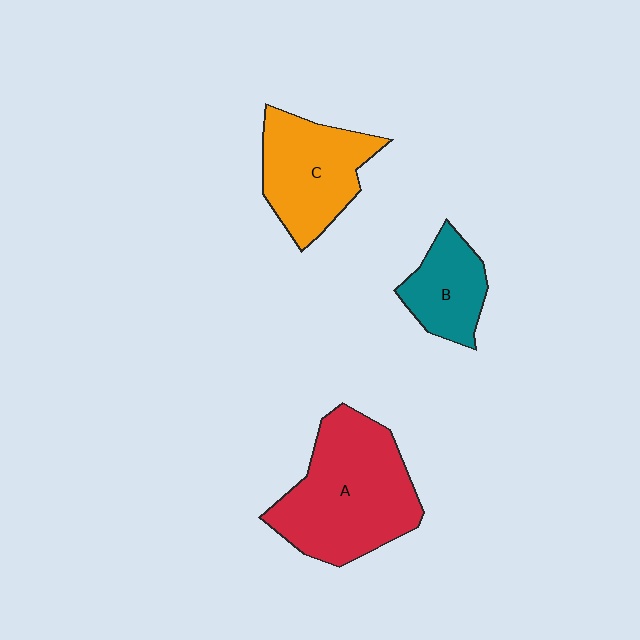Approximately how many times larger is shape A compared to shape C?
Approximately 1.5 times.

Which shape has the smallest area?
Shape B (teal).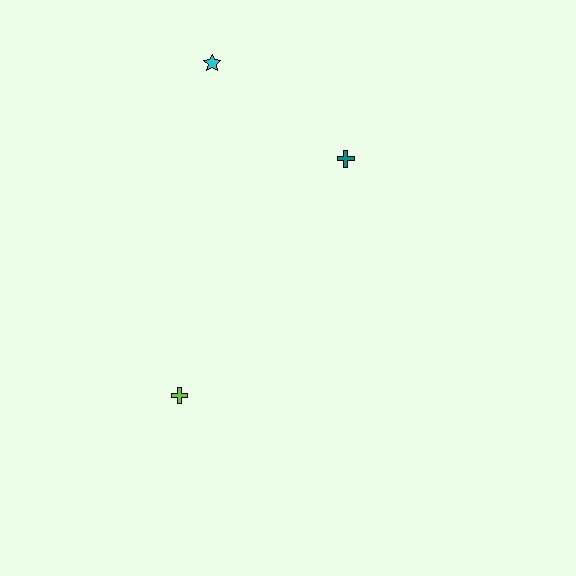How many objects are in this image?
There are 3 objects.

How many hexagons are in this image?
There are no hexagons.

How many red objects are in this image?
There are no red objects.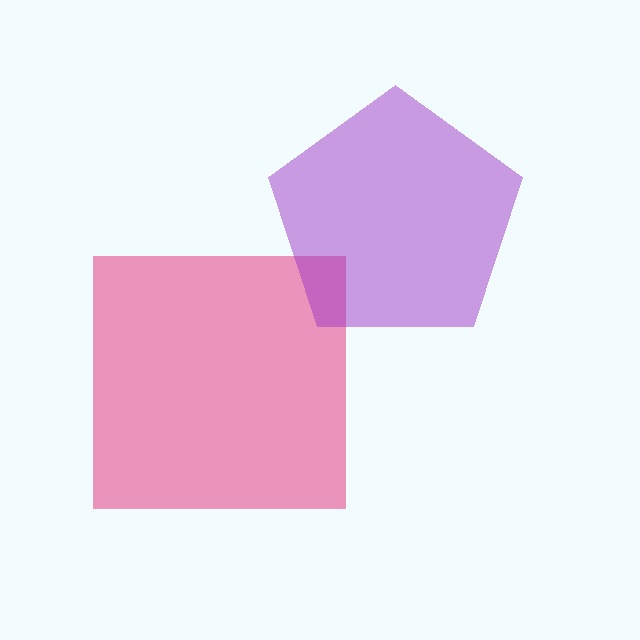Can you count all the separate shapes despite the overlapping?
Yes, there are 2 separate shapes.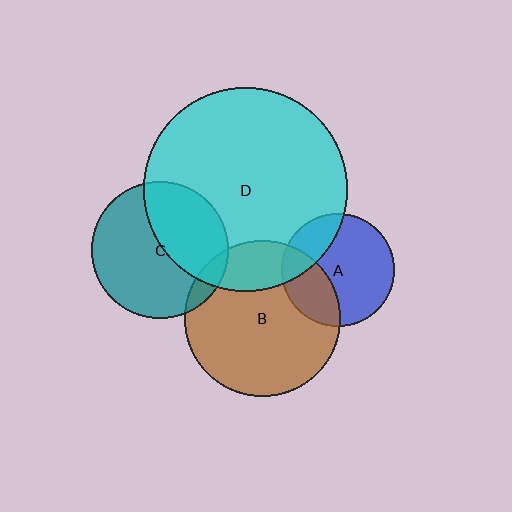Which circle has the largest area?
Circle D (cyan).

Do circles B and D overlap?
Yes.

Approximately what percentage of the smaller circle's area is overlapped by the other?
Approximately 20%.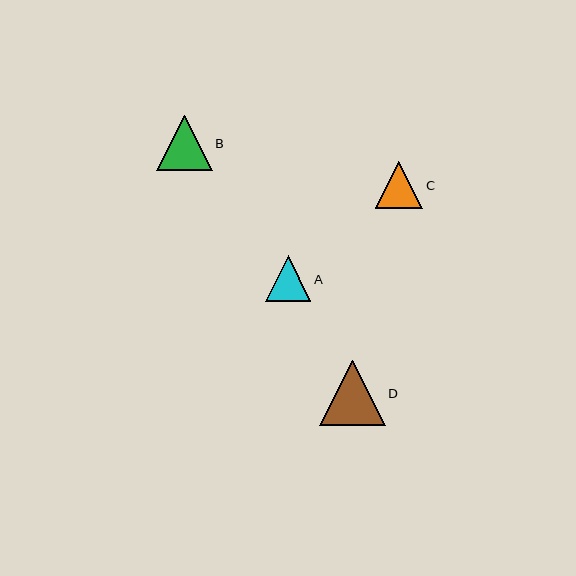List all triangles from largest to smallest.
From largest to smallest: D, B, C, A.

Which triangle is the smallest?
Triangle A is the smallest with a size of approximately 45 pixels.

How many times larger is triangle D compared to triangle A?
Triangle D is approximately 1.4 times the size of triangle A.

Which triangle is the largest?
Triangle D is the largest with a size of approximately 65 pixels.